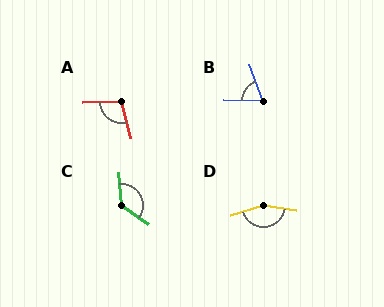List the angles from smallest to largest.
B (68°), A (104°), C (129°), D (154°).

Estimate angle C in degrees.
Approximately 129 degrees.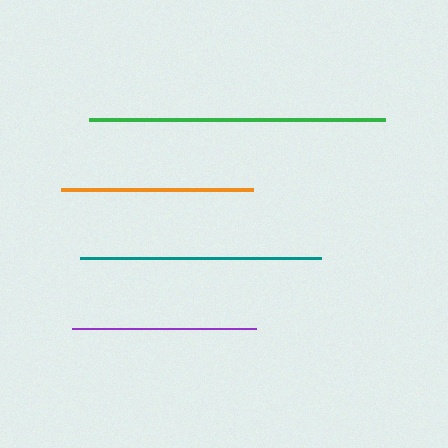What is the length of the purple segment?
The purple segment is approximately 184 pixels long.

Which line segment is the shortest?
The purple line is the shortest at approximately 184 pixels.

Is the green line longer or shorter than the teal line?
The green line is longer than the teal line.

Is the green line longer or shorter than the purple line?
The green line is longer than the purple line.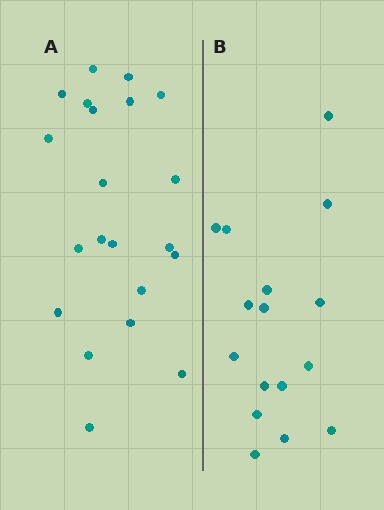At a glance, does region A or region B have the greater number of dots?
Region A (the left region) has more dots.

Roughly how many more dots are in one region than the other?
Region A has about 5 more dots than region B.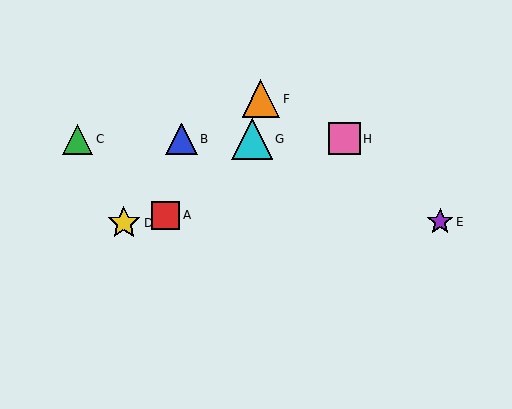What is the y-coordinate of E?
Object E is at y≈222.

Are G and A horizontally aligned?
No, G is at y≈139 and A is at y≈215.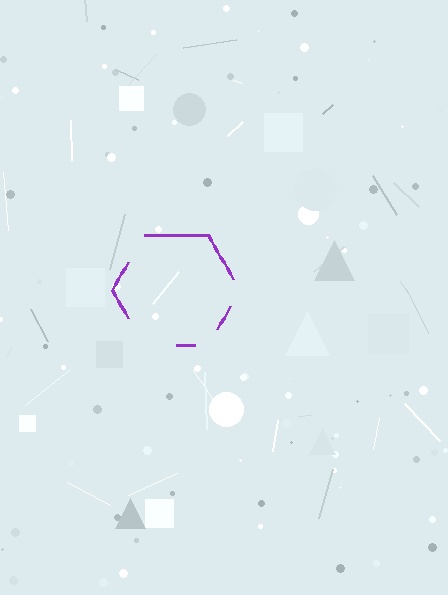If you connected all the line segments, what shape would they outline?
They would outline a hexagon.